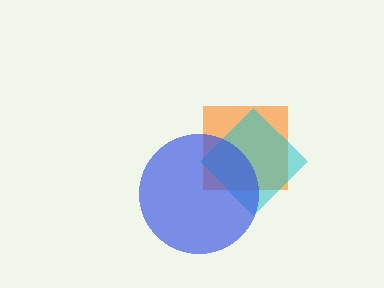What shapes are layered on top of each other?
The layered shapes are: an orange square, a cyan diamond, a blue circle.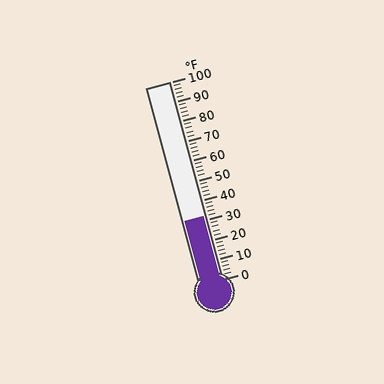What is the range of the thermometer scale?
The thermometer scale ranges from 0°F to 100°F.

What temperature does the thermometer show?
The thermometer shows approximately 32°F.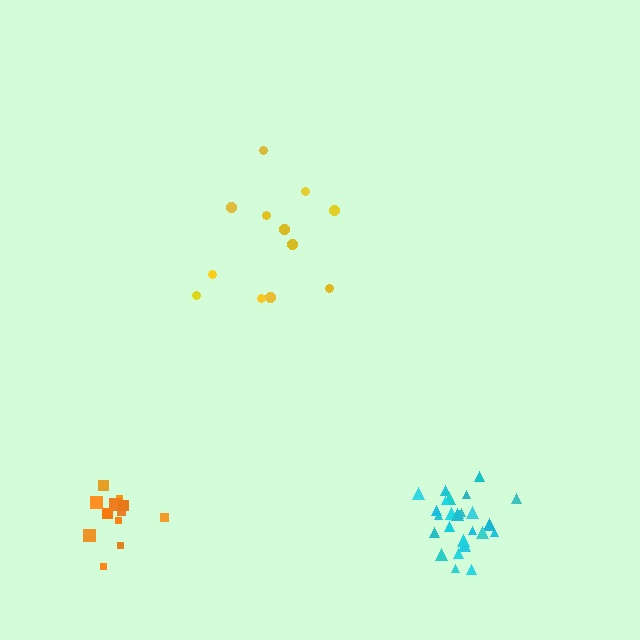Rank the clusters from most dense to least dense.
cyan, orange, yellow.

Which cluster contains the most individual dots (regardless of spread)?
Cyan (26).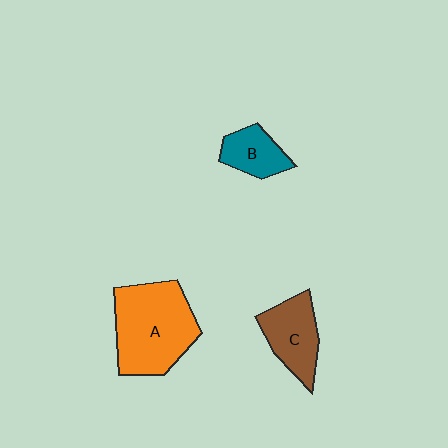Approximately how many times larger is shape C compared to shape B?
Approximately 1.4 times.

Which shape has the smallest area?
Shape B (teal).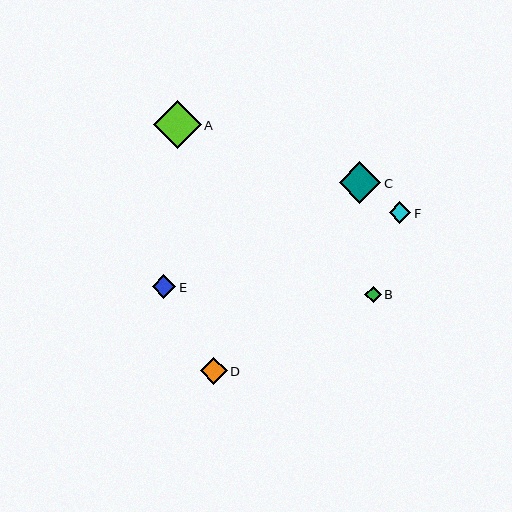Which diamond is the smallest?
Diamond B is the smallest with a size of approximately 17 pixels.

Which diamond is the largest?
Diamond A is the largest with a size of approximately 48 pixels.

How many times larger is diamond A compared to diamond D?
Diamond A is approximately 1.8 times the size of diamond D.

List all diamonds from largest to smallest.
From largest to smallest: A, C, D, E, F, B.